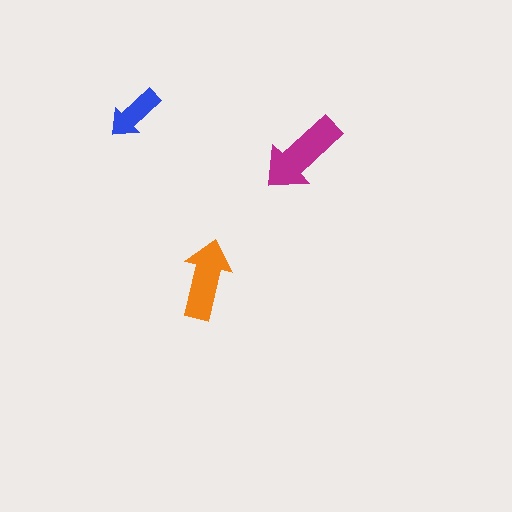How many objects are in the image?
There are 3 objects in the image.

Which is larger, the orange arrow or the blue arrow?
The orange one.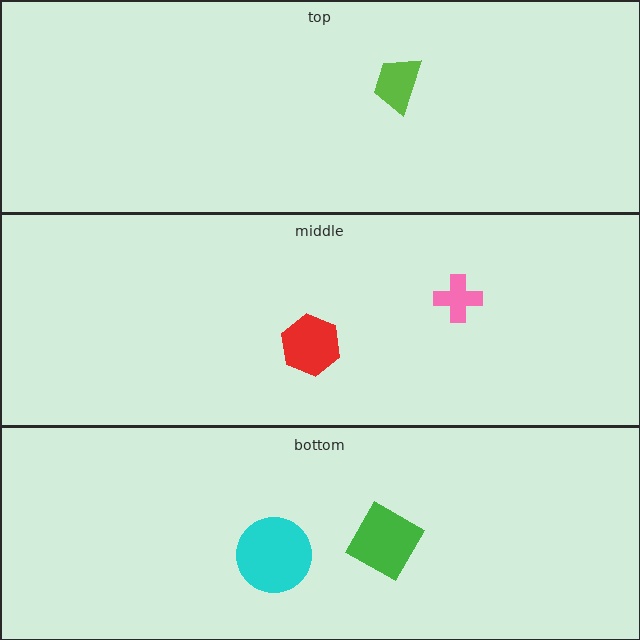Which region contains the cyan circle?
The bottom region.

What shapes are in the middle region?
The red hexagon, the pink cross.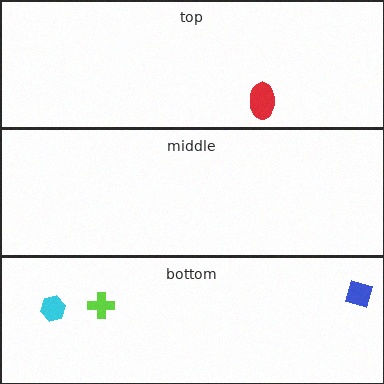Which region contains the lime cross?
The bottom region.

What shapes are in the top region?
The red ellipse.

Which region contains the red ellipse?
The top region.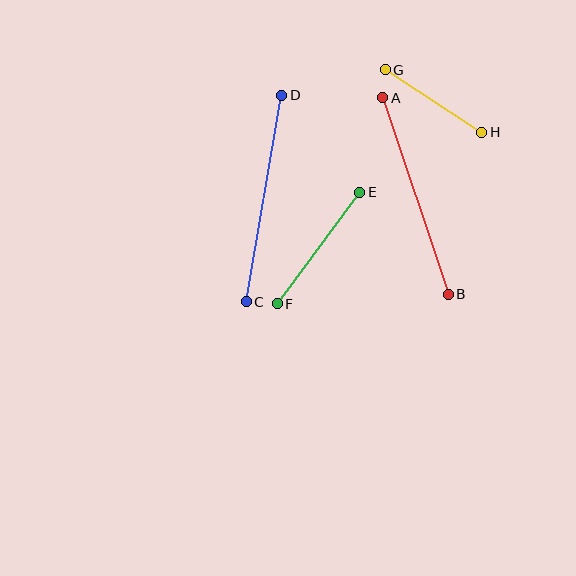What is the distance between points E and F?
The distance is approximately 139 pixels.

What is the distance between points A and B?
The distance is approximately 207 pixels.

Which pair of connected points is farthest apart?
Points C and D are farthest apart.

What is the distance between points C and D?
The distance is approximately 209 pixels.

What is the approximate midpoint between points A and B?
The midpoint is at approximately (416, 196) pixels.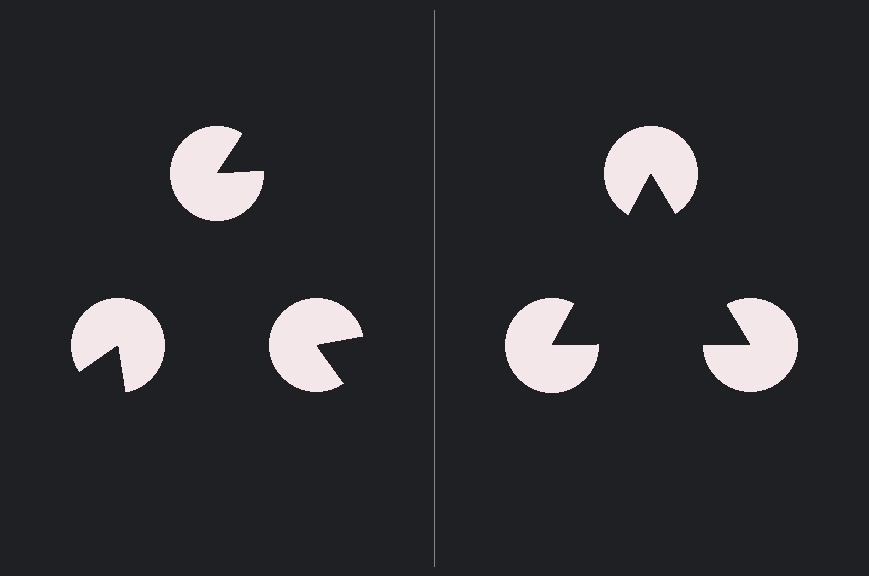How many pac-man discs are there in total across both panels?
6 — 3 on each side.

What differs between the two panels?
The pac-man discs are positioned identically on both sides; only the wedge orientations differ. On the right they align to a triangle; on the left they are misaligned.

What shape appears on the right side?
An illusory triangle.